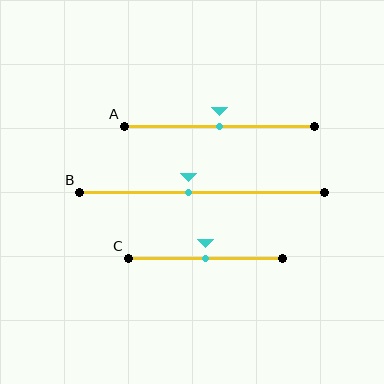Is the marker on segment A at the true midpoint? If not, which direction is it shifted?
Yes, the marker on segment A is at the true midpoint.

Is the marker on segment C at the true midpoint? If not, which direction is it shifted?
Yes, the marker on segment C is at the true midpoint.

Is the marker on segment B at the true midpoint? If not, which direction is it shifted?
No, the marker on segment B is shifted to the left by about 5% of the segment length.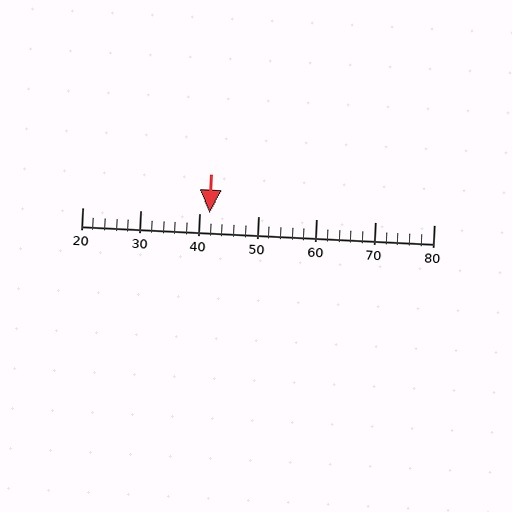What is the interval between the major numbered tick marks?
The major tick marks are spaced 10 units apart.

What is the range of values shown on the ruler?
The ruler shows values from 20 to 80.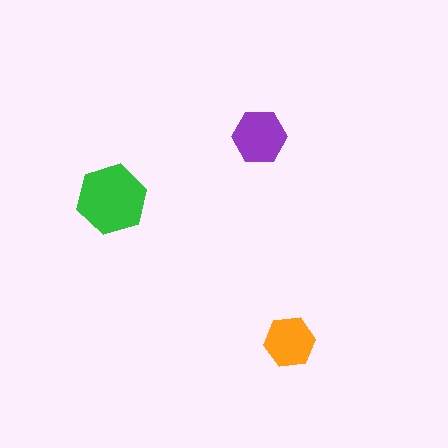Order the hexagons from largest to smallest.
the green one, the purple one, the orange one.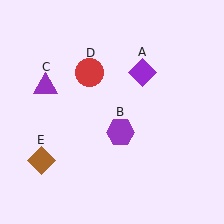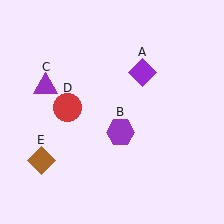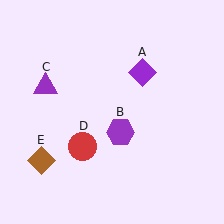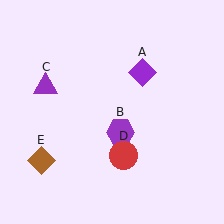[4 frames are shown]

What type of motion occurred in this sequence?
The red circle (object D) rotated counterclockwise around the center of the scene.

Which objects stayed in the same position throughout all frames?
Purple diamond (object A) and purple hexagon (object B) and purple triangle (object C) and brown diamond (object E) remained stationary.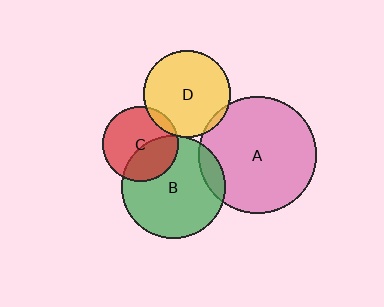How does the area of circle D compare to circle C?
Approximately 1.3 times.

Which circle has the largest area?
Circle A (pink).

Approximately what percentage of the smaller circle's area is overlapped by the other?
Approximately 40%.